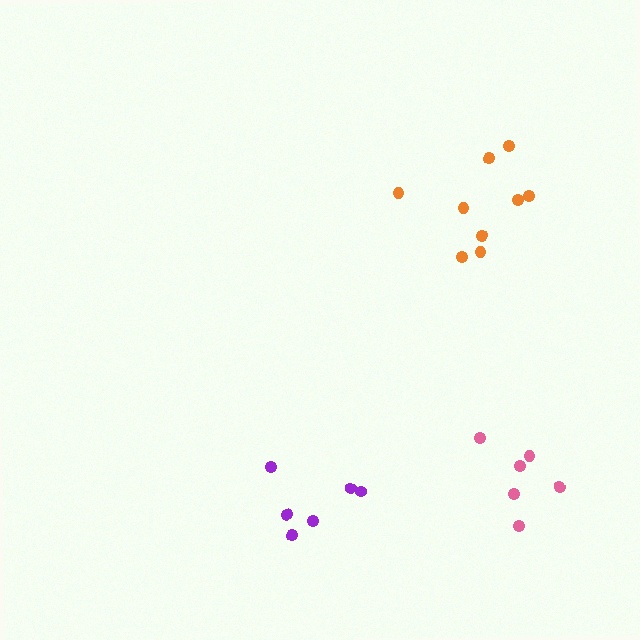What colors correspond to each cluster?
The clusters are colored: orange, purple, pink.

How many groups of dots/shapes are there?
There are 3 groups.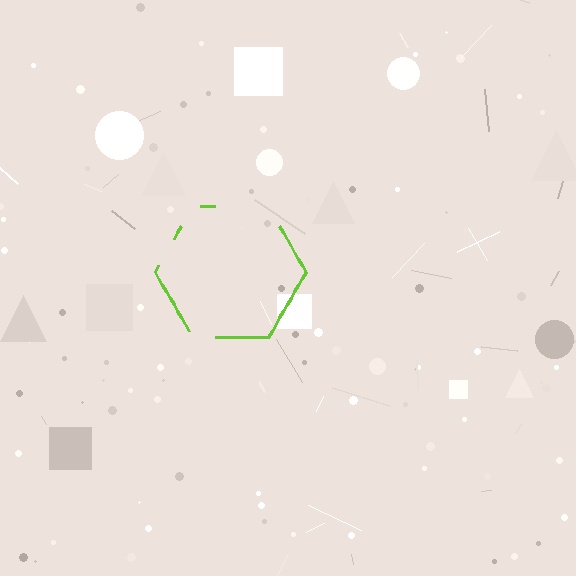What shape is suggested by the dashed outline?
The dashed outline suggests a hexagon.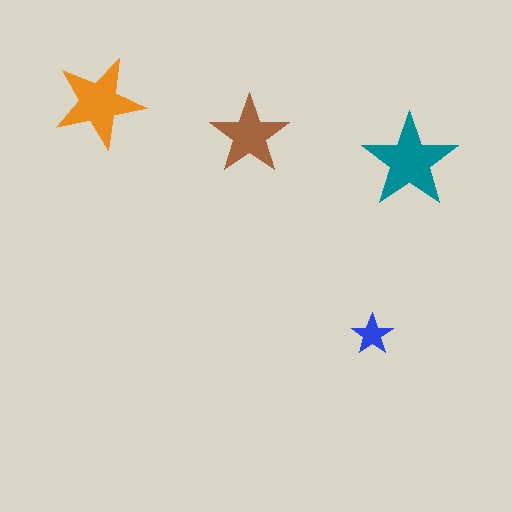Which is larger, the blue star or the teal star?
The teal one.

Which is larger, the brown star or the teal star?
The teal one.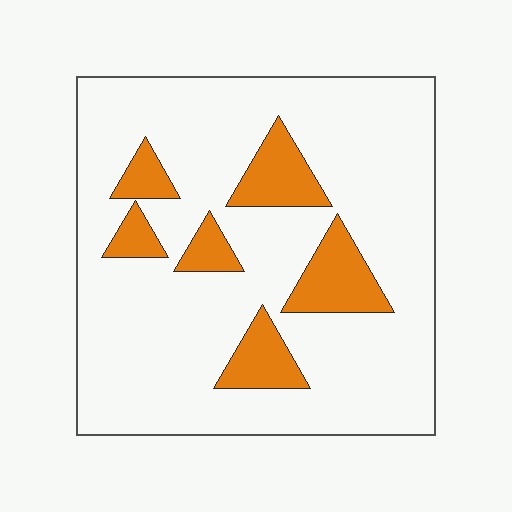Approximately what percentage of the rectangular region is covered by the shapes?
Approximately 15%.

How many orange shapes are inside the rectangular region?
6.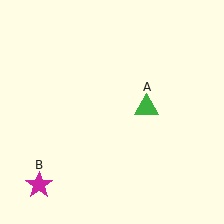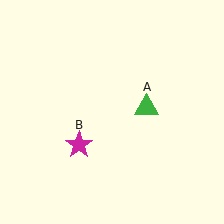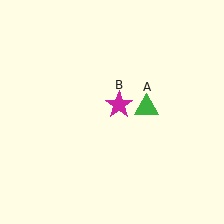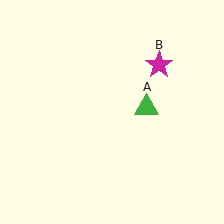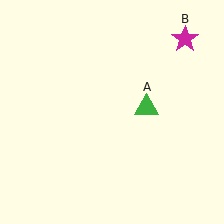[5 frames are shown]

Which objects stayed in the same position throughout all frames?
Green triangle (object A) remained stationary.